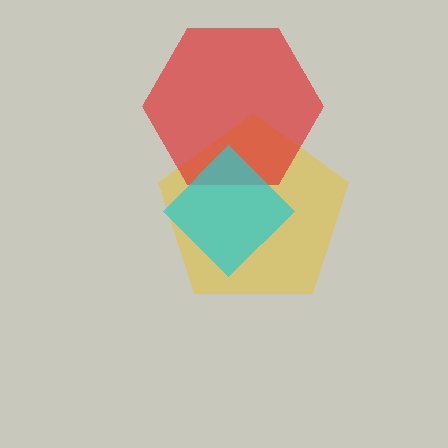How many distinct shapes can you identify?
There are 3 distinct shapes: a yellow pentagon, a red hexagon, a cyan diamond.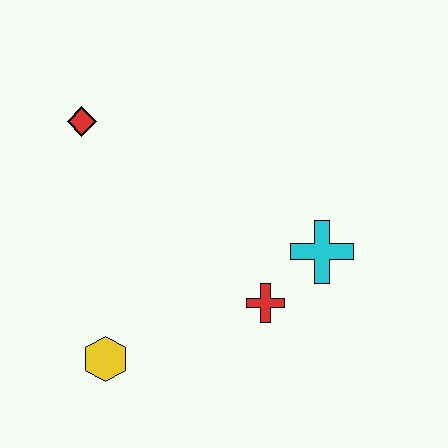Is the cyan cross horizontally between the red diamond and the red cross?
No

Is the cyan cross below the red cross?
No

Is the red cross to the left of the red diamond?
No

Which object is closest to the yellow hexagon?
The red cross is closest to the yellow hexagon.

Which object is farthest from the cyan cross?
The red diamond is farthest from the cyan cross.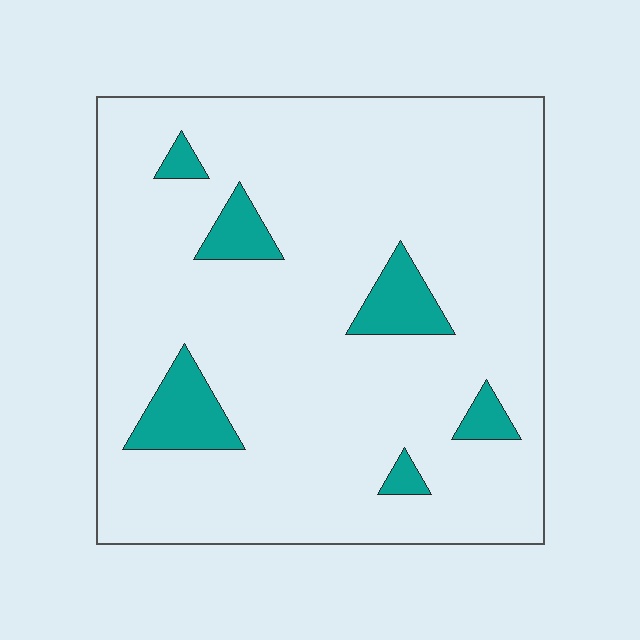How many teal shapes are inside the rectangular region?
6.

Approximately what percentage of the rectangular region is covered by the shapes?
Approximately 10%.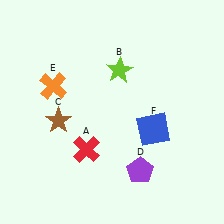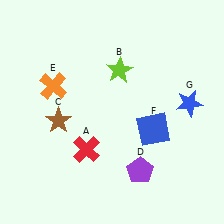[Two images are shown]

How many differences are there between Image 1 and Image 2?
There is 1 difference between the two images.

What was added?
A blue star (G) was added in Image 2.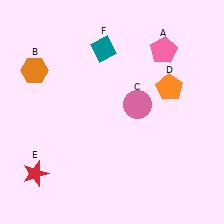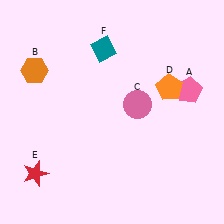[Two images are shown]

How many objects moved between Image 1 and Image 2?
1 object moved between the two images.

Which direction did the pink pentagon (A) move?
The pink pentagon (A) moved down.